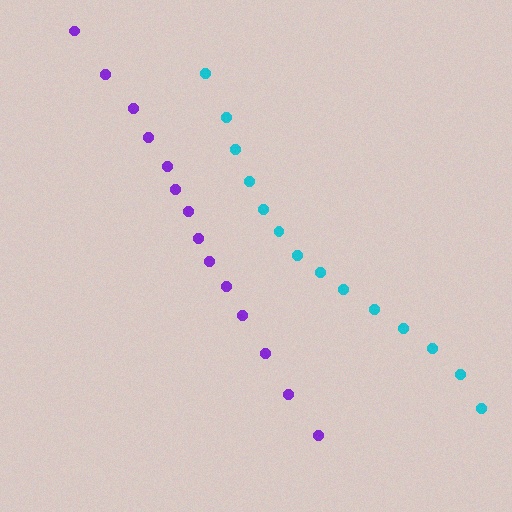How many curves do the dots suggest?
There are 2 distinct paths.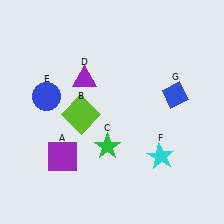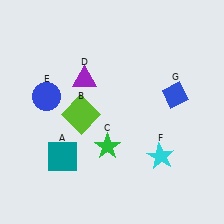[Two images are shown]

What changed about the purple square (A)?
In Image 1, A is purple. In Image 2, it changed to teal.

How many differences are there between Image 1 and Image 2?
There is 1 difference between the two images.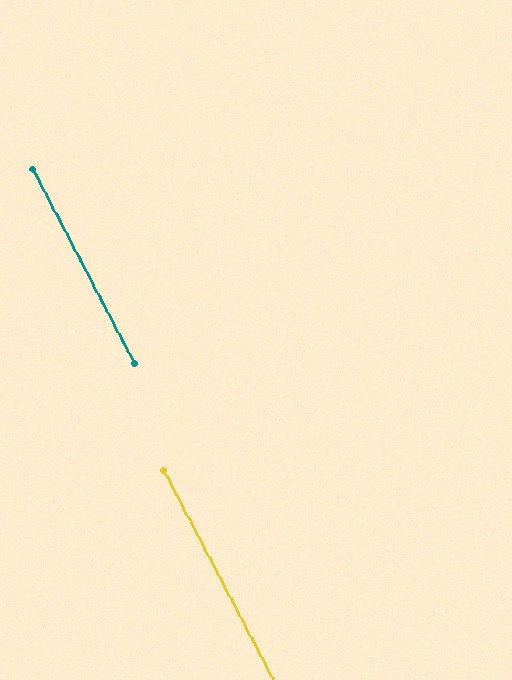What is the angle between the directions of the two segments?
Approximately 0 degrees.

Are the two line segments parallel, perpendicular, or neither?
Parallel — their directions differ by only 0.2°.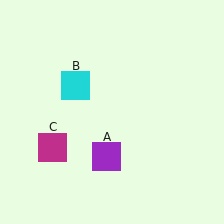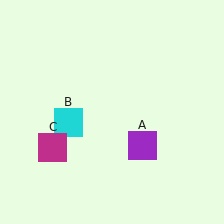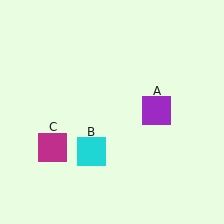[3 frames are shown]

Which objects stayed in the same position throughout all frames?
Magenta square (object C) remained stationary.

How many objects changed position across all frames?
2 objects changed position: purple square (object A), cyan square (object B).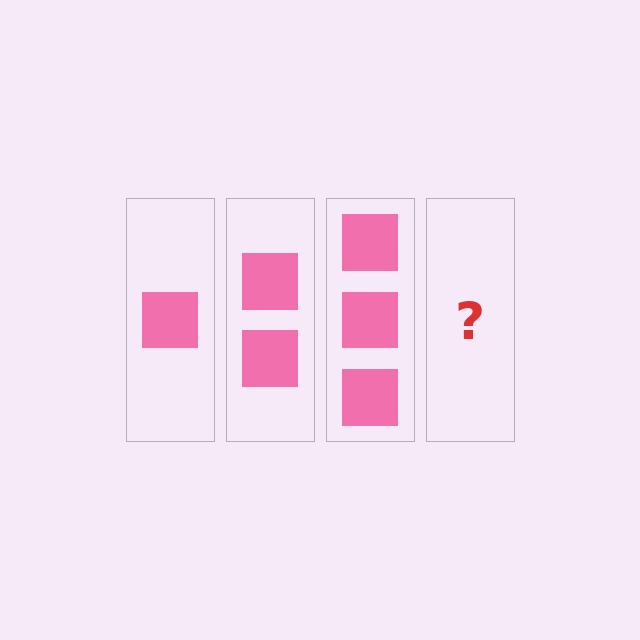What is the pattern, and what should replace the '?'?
The pattern is that each step adds one more square. The '?' should be 4 squares.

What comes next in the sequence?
The next element should be 4 squares.